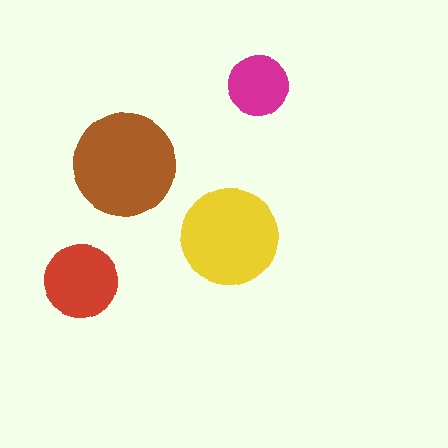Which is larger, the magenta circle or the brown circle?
The brown one.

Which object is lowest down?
The red circle is bottommost.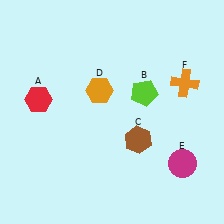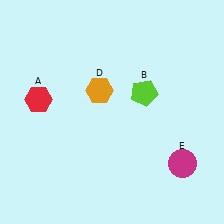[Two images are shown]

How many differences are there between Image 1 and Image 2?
There are 2 differences between the two images.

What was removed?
The brown hexagon (C), the orange cross (F) were removed in Image 2.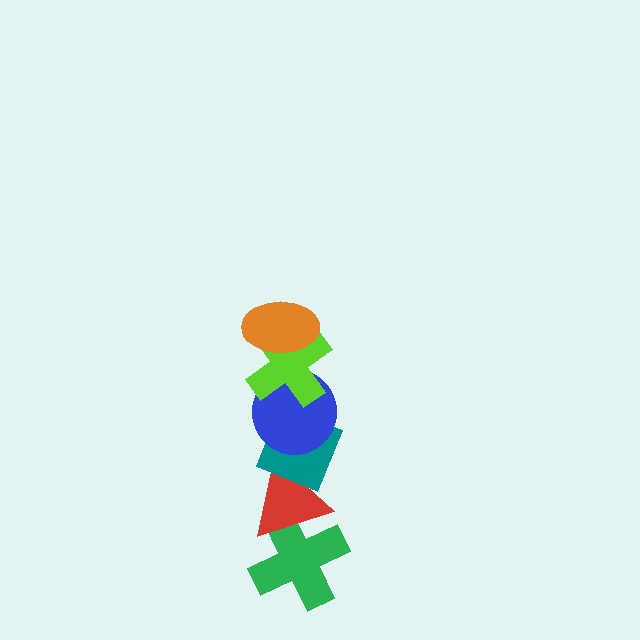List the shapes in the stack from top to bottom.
From top to bottom: the orange ellipse, the lime cross, the blue circle, the teal diamond, the red triangle, the green cross.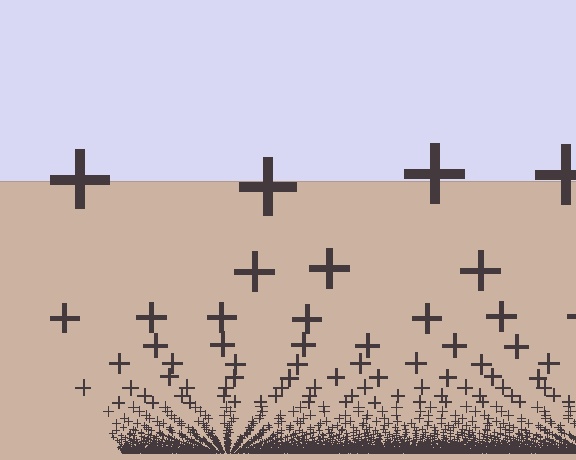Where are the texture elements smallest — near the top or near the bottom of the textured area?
Near the bottom.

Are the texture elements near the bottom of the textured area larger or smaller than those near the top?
Smaller. The gradient is inverted — elements near the bottom are smaller and denser.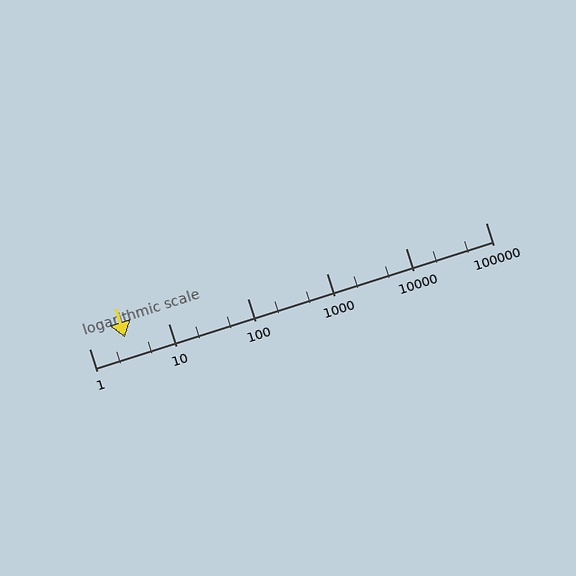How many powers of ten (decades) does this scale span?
The scale spans 5 decades, from 1 to 100000.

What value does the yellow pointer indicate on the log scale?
The pointer indicates approximately 2.8.